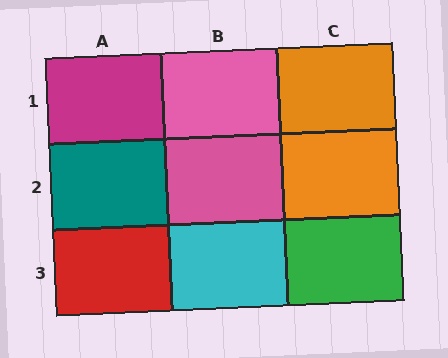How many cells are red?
1 cell is red.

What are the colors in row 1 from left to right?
Magenta, pink, orange.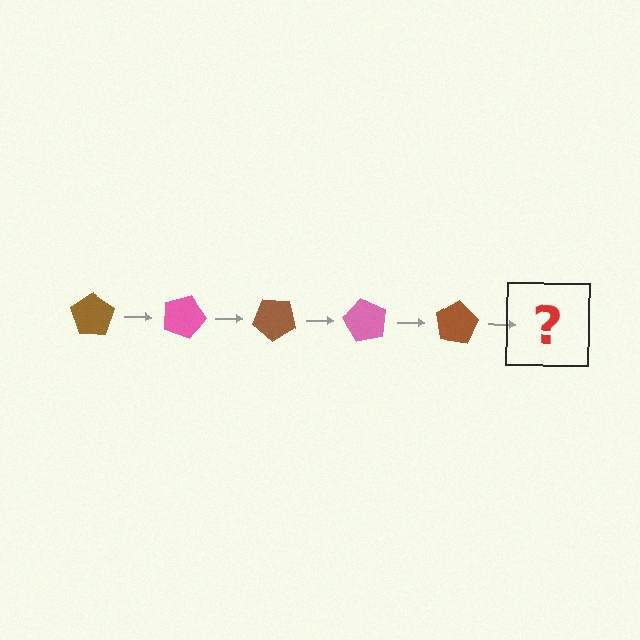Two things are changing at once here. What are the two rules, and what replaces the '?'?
The two rules are that it rotates 20 degrees each step and the color cycles through brown and pink. The '?' should be a pink pentagon, rotated 100 degrees from the start.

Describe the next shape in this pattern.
It should be a pink pentagon, rotated 100 degrees from the start.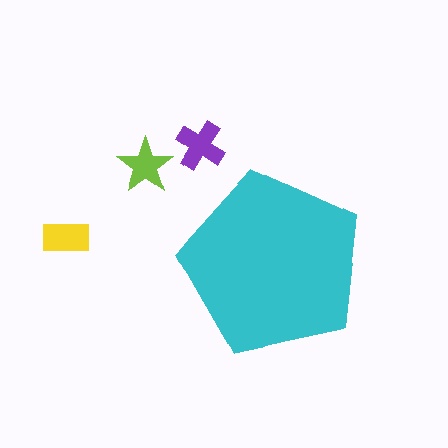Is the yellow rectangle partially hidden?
No, the yellow rectangle is fully visible.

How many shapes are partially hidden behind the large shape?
0 shapes are partially hidden.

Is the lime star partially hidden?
No, the lime star is fully visible.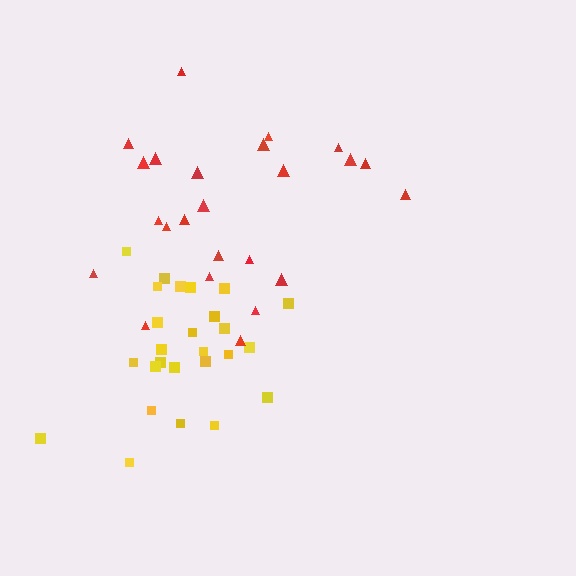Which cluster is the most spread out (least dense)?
Red.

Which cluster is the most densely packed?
Yellow.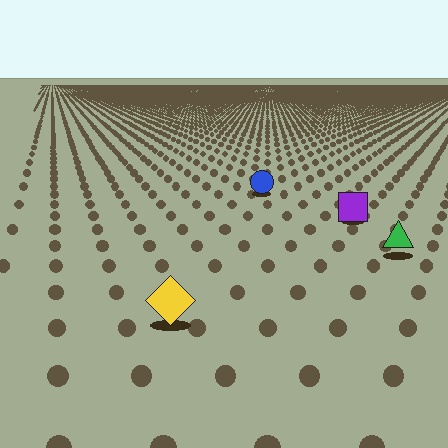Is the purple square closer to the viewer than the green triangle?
No. The green triangle is closer — you can tell from the texture gradient: the ground texture is coarser near it.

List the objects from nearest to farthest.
From nearest to farthest: the yellow diamond, the green triangle, the purple square, the blue circle.